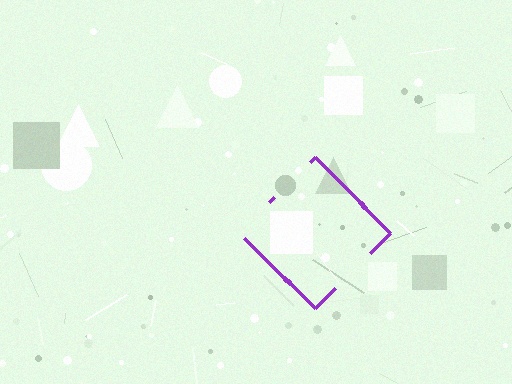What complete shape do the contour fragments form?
The contour fragments form a diamond.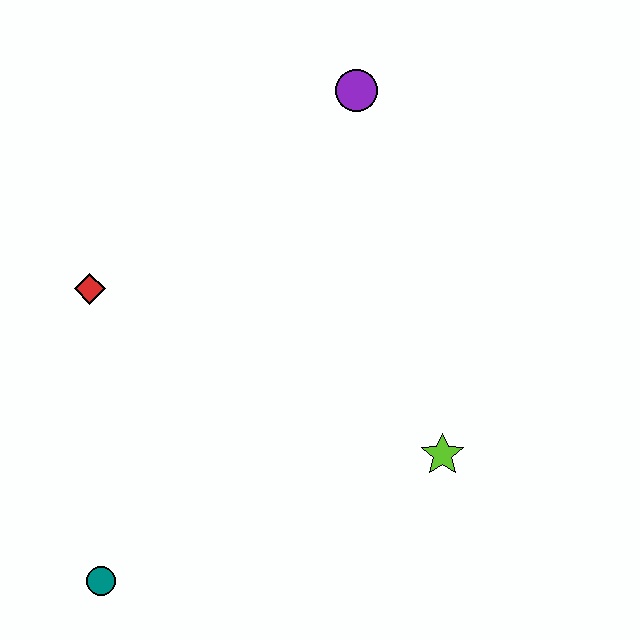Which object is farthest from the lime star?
The red diamond is farthest from the lime star.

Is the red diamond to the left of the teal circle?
Yes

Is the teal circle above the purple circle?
No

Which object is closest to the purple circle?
The red diamond is closest to the purple circle.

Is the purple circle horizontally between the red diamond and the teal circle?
No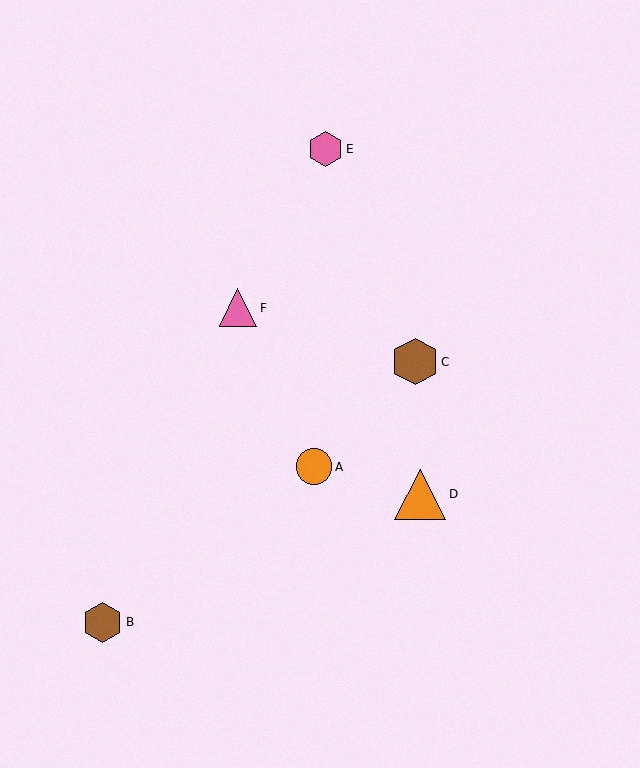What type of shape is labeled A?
Shape A is an orange circle.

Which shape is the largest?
The orange triangle (labeled D) is the largest.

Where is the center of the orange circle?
The center of the orange circle is at (314, 467).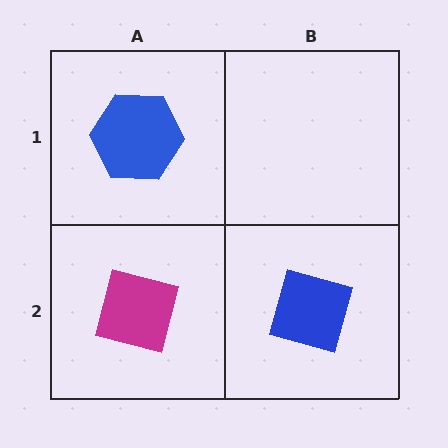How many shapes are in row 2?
2 shapes.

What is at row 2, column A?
A magenta square.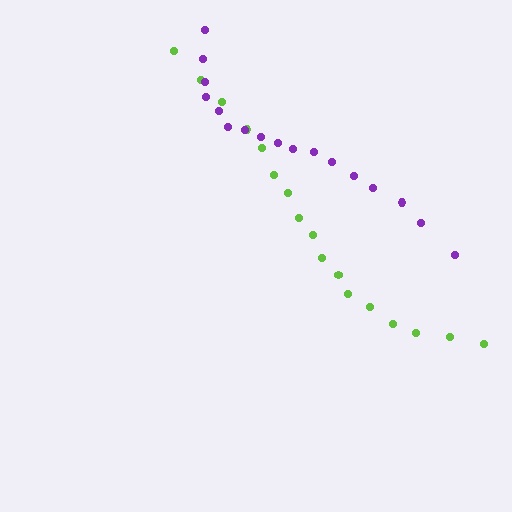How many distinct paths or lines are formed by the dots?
There are 2 distinct paths.